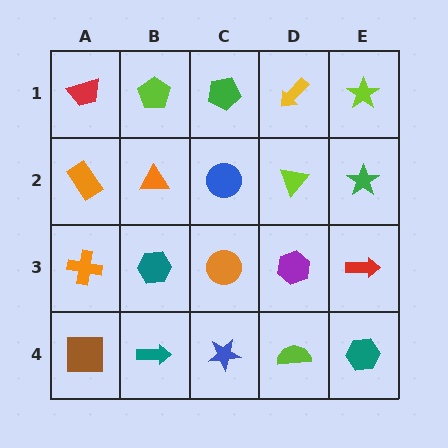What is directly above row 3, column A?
An orange rectangle.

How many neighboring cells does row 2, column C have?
4.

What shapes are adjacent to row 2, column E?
A lime star (row 1, column E), a red arrow (row 3, column E), a lime triangle (row 2, column D).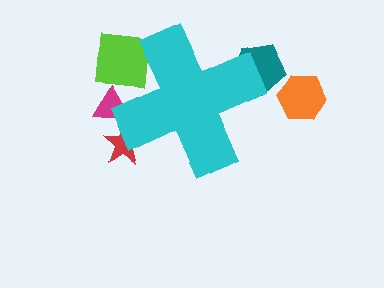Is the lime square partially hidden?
Yes, the lime square is partially hidden behind the cyan cross.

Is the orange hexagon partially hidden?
No, the orange hexagon is fully visible.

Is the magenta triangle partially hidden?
Yes, the magenta triangle is partially hidden behind the cyan cross.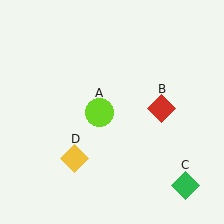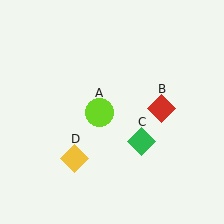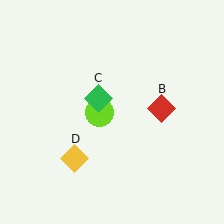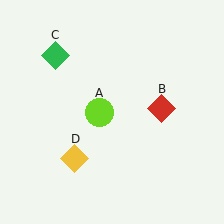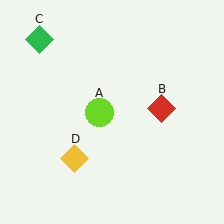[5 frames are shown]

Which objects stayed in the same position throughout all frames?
Lime circle (object A) and red diamond (object B) and yellow diamond (object D) remained stationary.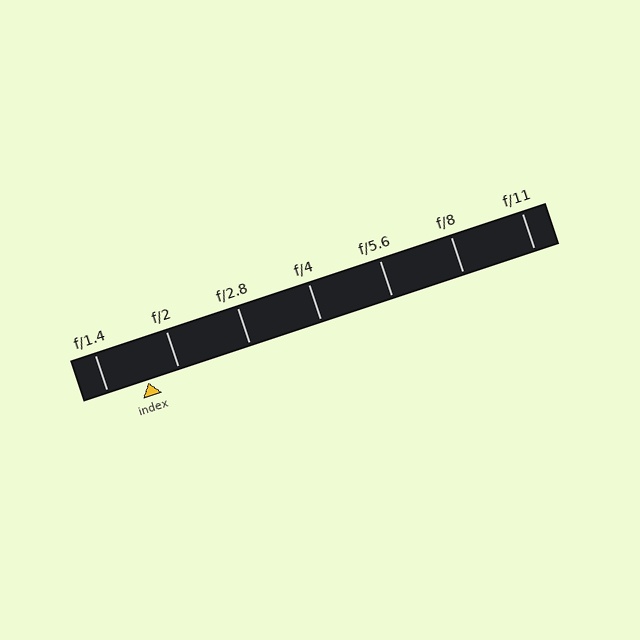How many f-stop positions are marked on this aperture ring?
There are 7 f-stop positions marked.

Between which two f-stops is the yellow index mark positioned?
The index mark is between f/1.4 and f/2.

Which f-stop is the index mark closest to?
The index mark is closest to f/2.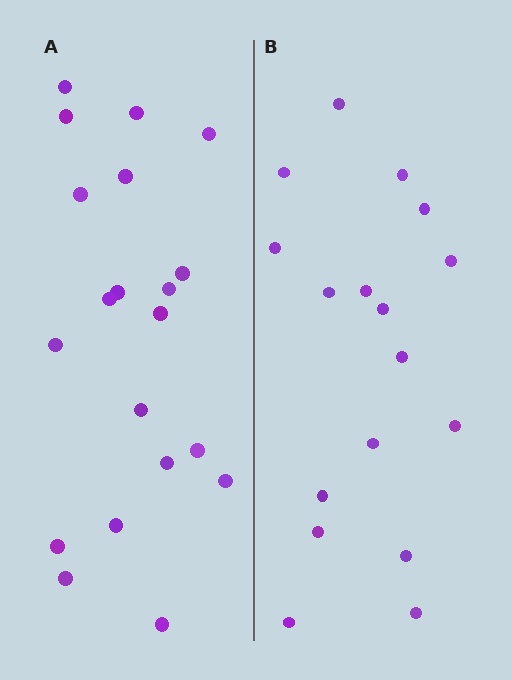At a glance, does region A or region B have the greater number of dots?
Region A (the left region) has more dots.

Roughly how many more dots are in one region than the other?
Region A has just a few more — roughly 2 or 3 more dots than region B.